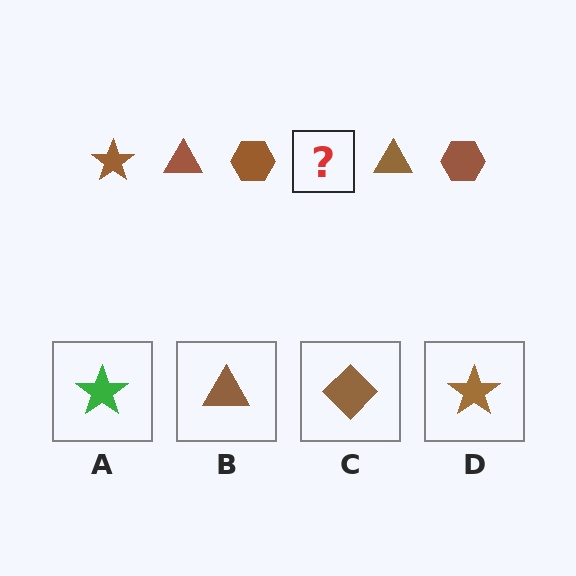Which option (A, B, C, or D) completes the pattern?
D.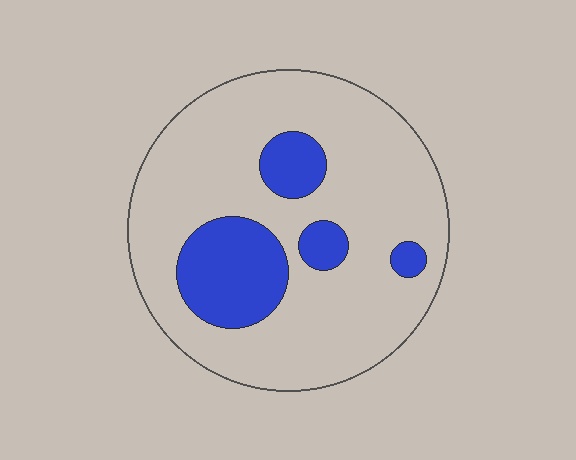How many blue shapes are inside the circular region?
4.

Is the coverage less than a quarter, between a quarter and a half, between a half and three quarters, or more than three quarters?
Less than a quarter.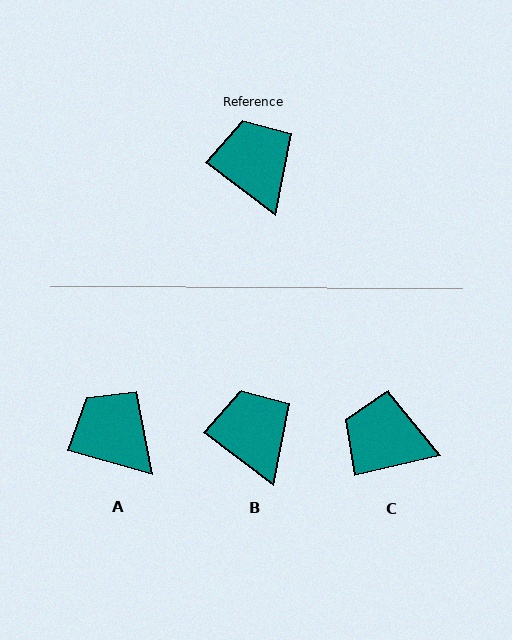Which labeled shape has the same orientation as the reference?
B.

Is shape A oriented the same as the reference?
No, it is off by about 21 degrees.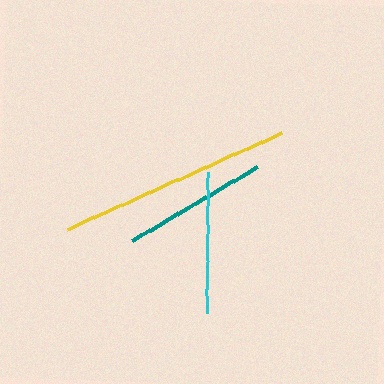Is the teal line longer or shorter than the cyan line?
The teal line is longer than the cyan line.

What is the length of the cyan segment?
The cyan segment is approximately 141 pixels long.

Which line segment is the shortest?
The cyan line is the shortest at approximately 141 pixels.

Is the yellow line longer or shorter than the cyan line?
The yellow line is longer than the cyan line.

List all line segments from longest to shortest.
From longest to shortest: yellow, teal, cyan.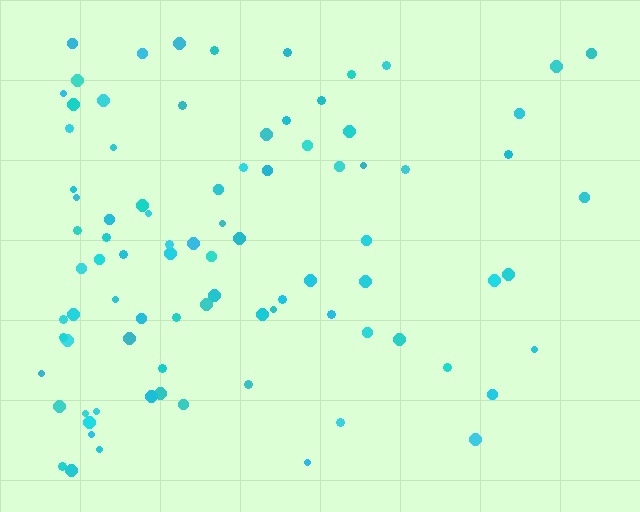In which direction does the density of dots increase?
From right to left, with the left side densest.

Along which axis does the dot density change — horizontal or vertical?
Horizontal.